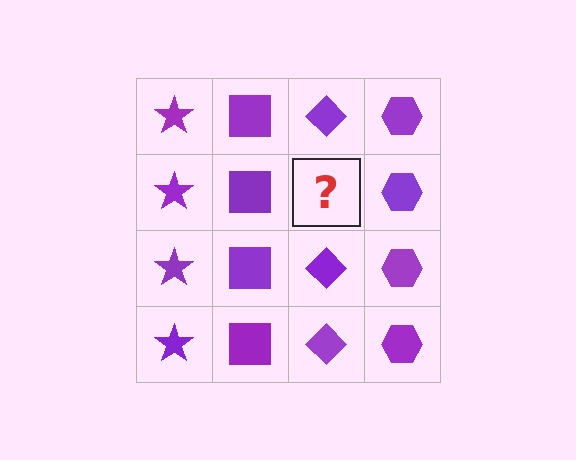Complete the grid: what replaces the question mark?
The question mark should be replaced with a purple diamond.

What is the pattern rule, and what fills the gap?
The rule is that each column has a consistent shape. The gap should be filled with a purple diamond.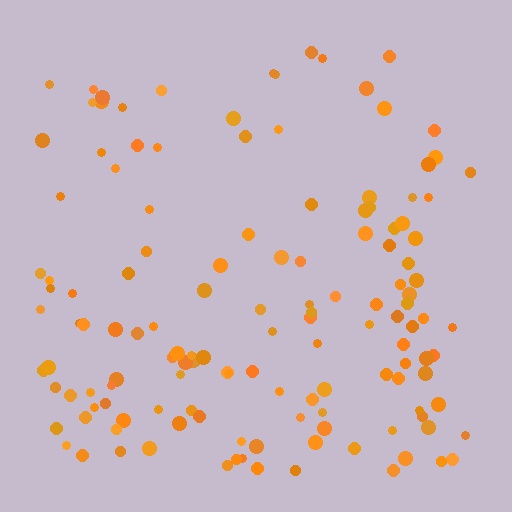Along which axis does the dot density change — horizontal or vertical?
Vertical.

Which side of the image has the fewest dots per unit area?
The top.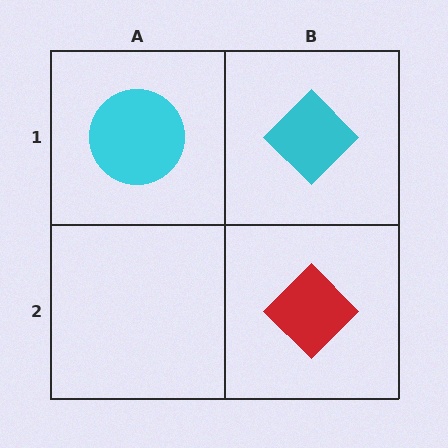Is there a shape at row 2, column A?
No, that cell is empty.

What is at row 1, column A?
A cyan circle.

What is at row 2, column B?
A red diamond.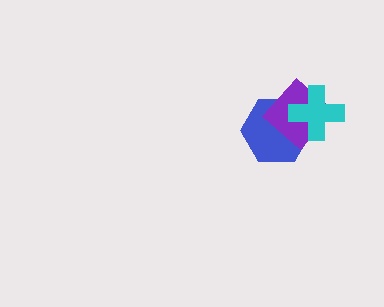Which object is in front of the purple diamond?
The cyan cross is in front of the purple diamond.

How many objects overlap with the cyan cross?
2 objects overlap with the cyan cross.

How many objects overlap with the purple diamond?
2 objects overlap with the purple diamond.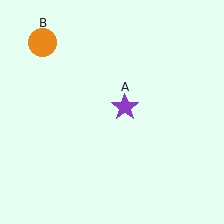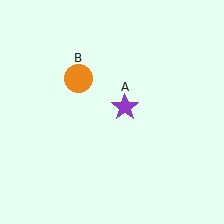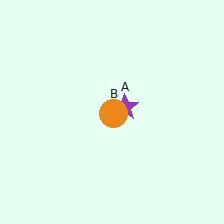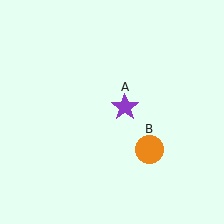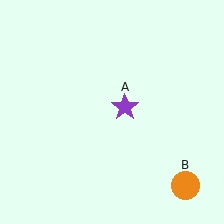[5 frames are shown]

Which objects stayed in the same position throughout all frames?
Purple star (object A) remained stationary.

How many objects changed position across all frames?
1 object changed position: orange circle (object B).